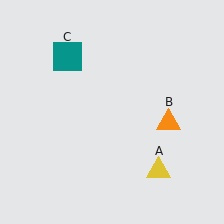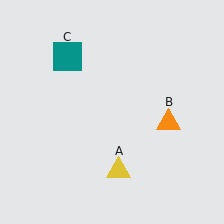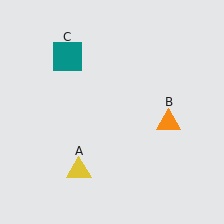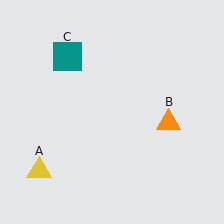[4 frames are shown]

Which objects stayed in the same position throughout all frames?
Orange triangle (object B) and teal square (object C) remained stationary.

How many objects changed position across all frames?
1 object changed position: yellow triangle (object A).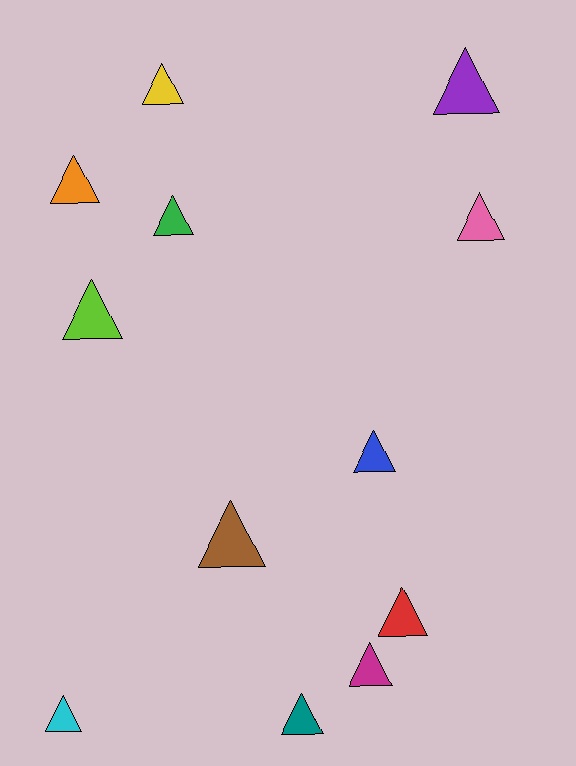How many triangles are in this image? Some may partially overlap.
There are 12 triangles.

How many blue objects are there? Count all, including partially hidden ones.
There is 1 blue object.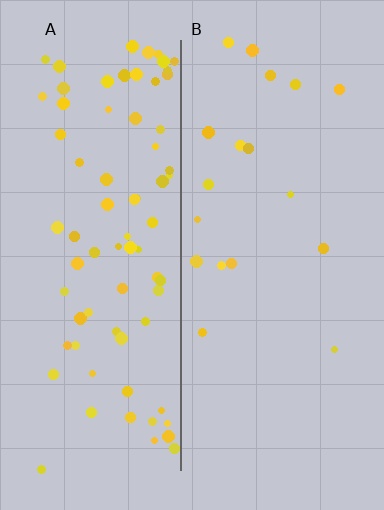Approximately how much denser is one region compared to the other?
Approximately 4.3× — region A over region B.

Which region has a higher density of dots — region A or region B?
A (the left).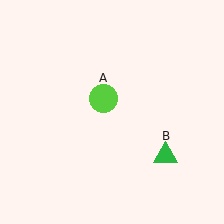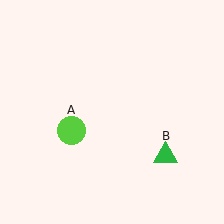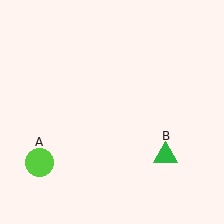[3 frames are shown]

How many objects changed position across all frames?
1 object changed position: lime circle (object A).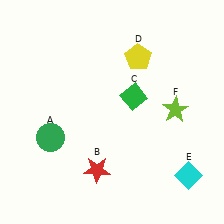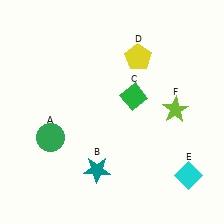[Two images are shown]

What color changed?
The star (B) changed from red in Image 1 to teal in Image 2.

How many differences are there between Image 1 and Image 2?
There is 1 difference between the two images.